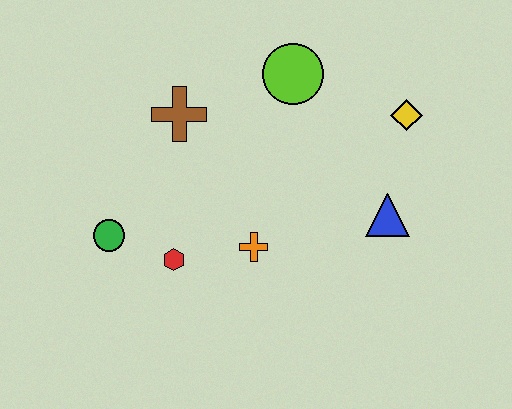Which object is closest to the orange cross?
The red hexagon is closest to the orange cross.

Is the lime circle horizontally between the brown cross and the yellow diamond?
Yes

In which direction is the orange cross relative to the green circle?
The orange cross is to the right of the green circle.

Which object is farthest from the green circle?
The yellow diamond is farthest from the green circle.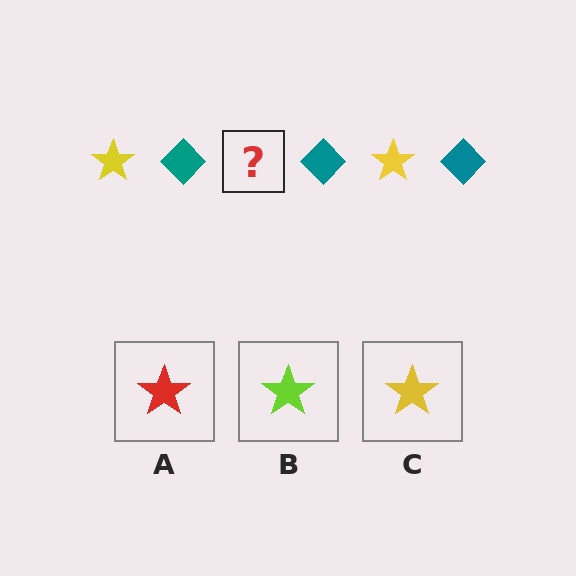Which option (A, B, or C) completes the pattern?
C.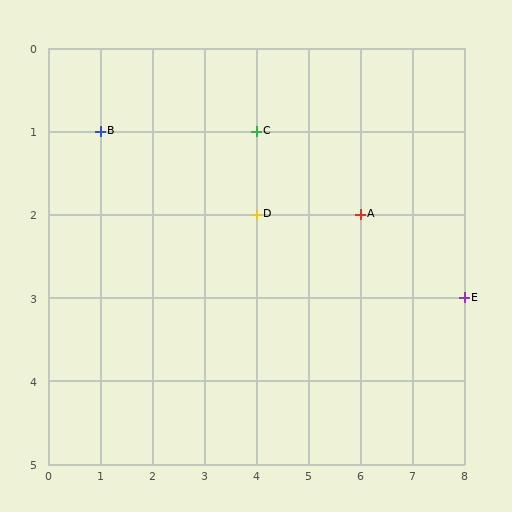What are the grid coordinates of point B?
Point B is at grid coordinates (1, 1).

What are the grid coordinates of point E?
Point E is at grid coordinates (8, 3).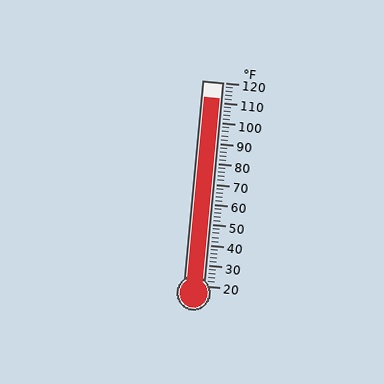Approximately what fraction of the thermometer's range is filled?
The thermometer is filled to approximately 90% of its range.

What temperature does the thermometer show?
The thermometer shows approximately 112°F.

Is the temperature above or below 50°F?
The temperature is above 50°F.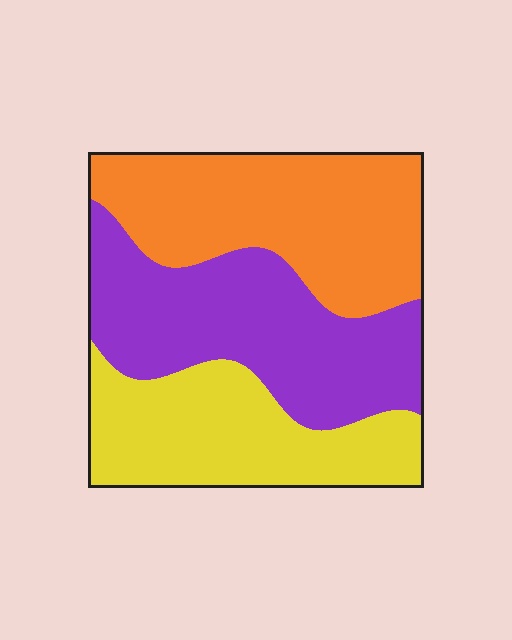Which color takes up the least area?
Yellow, at roughly 30%.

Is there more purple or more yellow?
Purple.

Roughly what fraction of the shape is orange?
Orange covers about 35% of the shape.